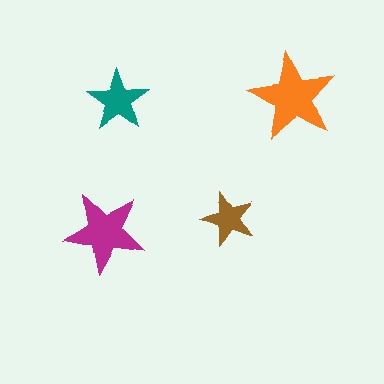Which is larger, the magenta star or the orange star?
The orange one.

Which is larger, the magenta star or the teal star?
The magenta one.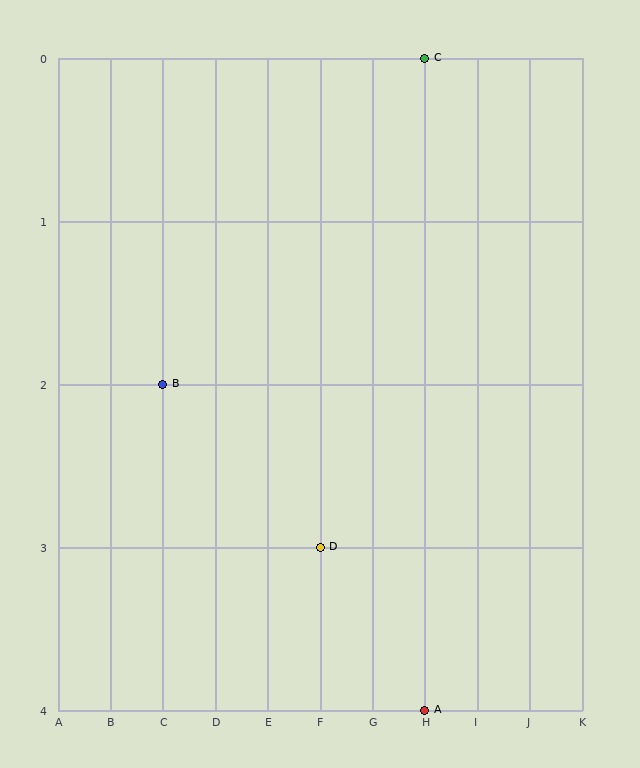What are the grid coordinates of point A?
Point A is at grid coordinates (H, 4).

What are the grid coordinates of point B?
Point B is at grid coordinates (C, 2).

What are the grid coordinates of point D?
Point D is at grid coordinates (F, 3).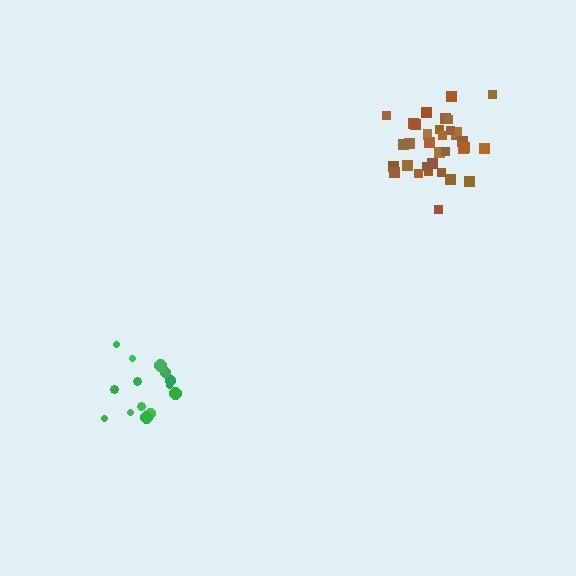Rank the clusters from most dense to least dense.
brown, green.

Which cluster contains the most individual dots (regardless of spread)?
Brown (35).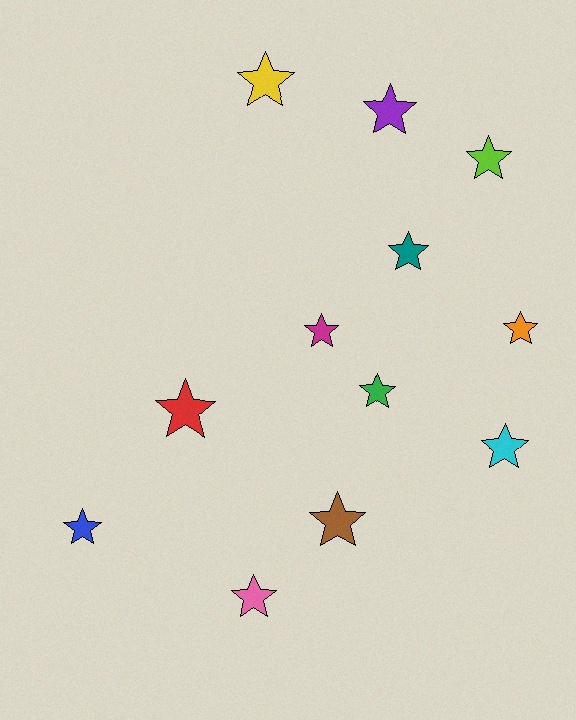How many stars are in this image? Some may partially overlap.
There are 12 stars.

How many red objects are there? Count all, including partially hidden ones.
There is 1 red object.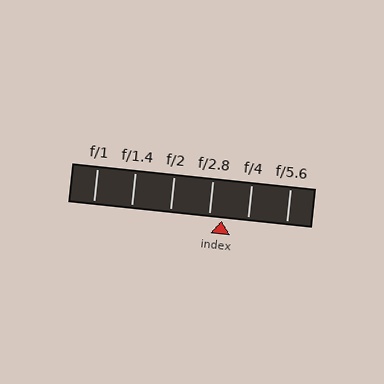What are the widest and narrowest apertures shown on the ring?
The widest aperture shown is f/1 and the narrowest is f/5.6.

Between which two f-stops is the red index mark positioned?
The index mark is between f/2.8 and f/4.